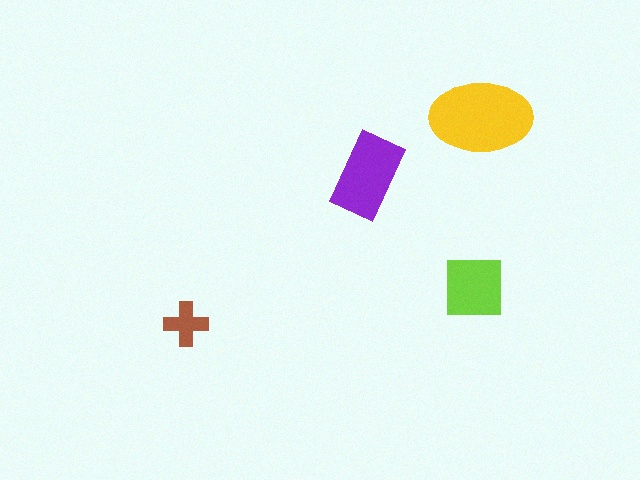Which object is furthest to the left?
The brown cross is leftmost.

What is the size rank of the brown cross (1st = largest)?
4th.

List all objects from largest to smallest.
The yellow ellipse, the purple rectangle, the lime square, the brown cross.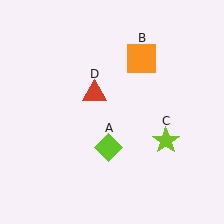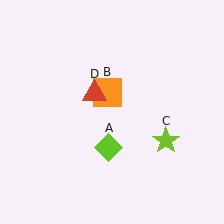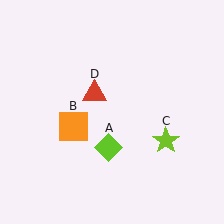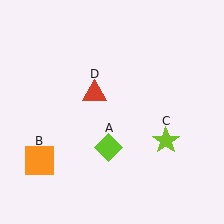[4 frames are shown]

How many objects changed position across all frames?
1 object changed position: orange square (object B).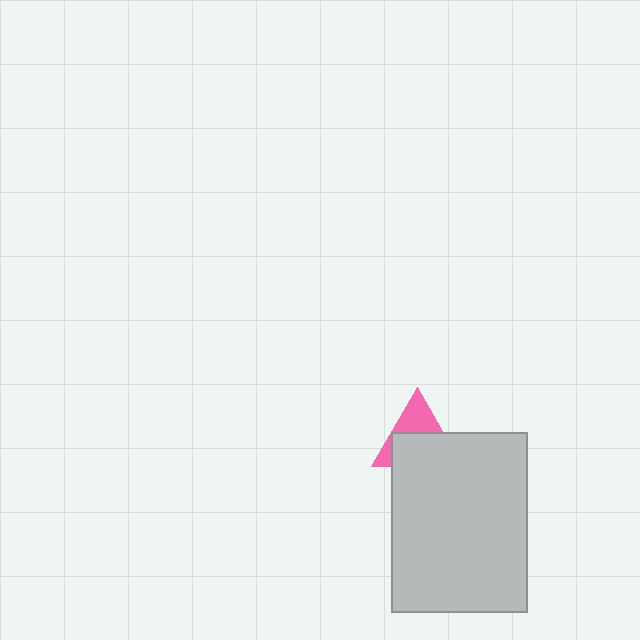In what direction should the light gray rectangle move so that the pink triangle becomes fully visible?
The light gray rectangle should move down. That is the shortest direction to clear the overlap and leave the pink triangle fully visible.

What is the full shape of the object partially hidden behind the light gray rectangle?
The partially hidden object is a pink triangle.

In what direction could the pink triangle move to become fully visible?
The pink triangle could move up. That would shift it out from behind the light gray rectangle entirely.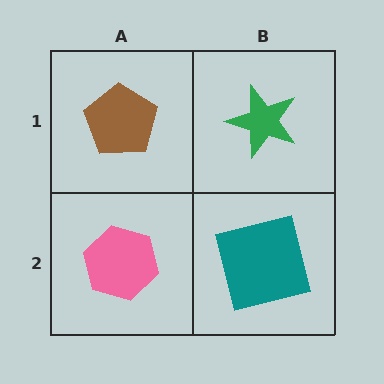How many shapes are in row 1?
2 shapes.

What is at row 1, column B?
A green star.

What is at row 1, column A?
A brown pentagon.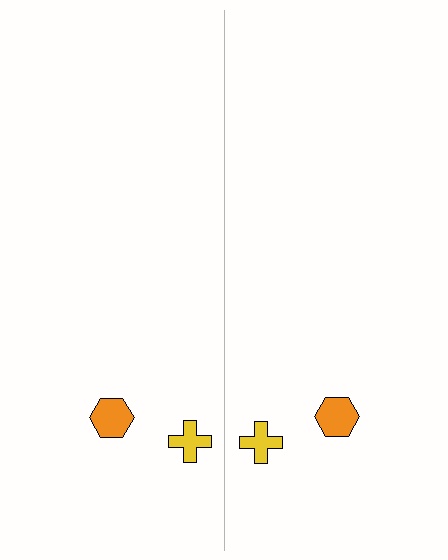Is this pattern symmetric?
Yes, this pattern has bilateral (reflection) symmetry.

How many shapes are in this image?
There are 4 shapes in this image.